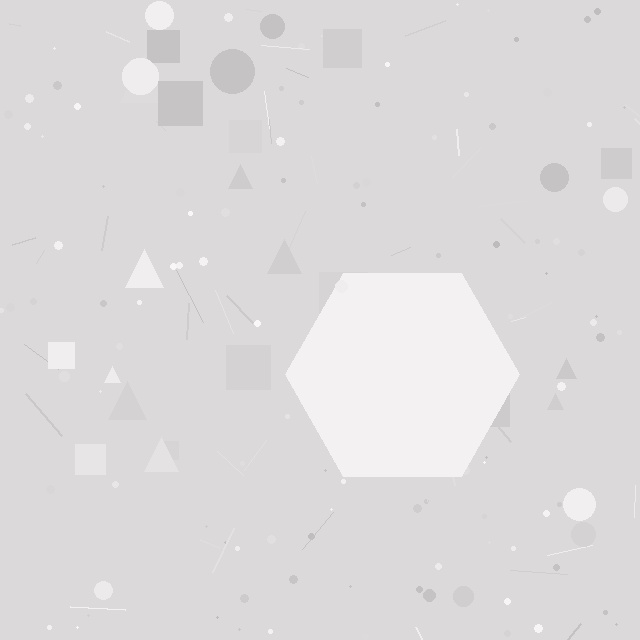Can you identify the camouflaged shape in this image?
The camouflaged shape is a hexagon.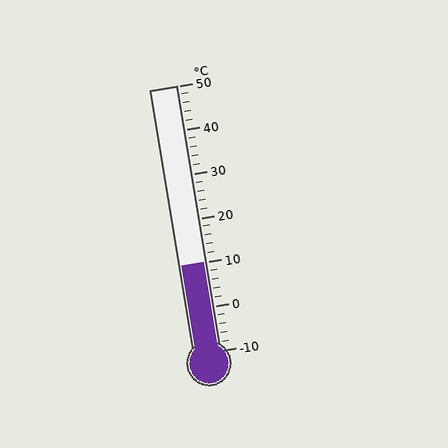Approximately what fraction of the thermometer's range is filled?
The thermometer is filled to approximately 35% of its range.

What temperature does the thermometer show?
The thermometer shows approximately 10°C.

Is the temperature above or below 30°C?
The temperature is below 30°C.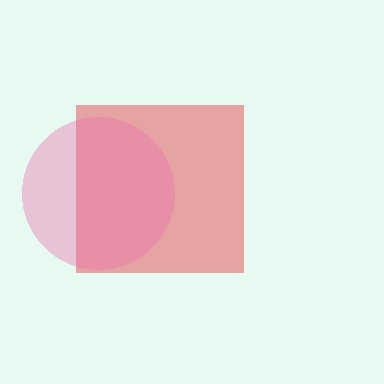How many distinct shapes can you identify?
There are 2 distinct shapes: a red square, a pink circle.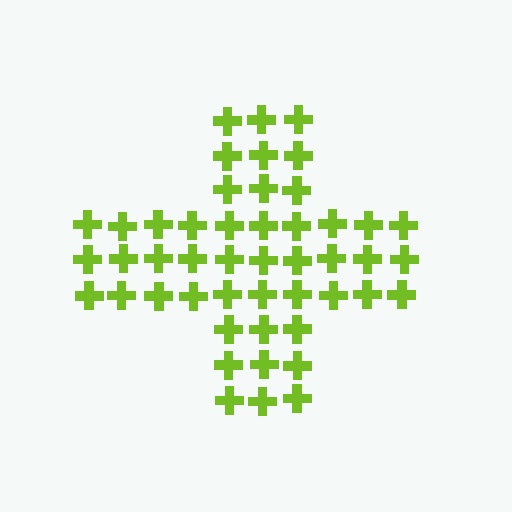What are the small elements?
The small elements are crosses.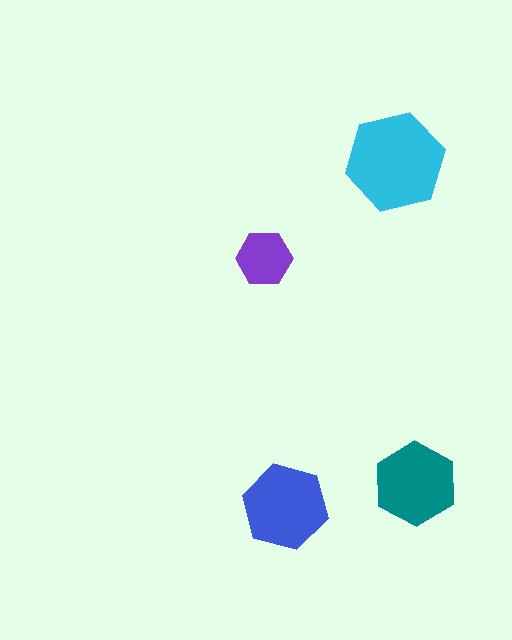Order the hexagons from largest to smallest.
the cyan one, the blue one, the teal one, the purple one.